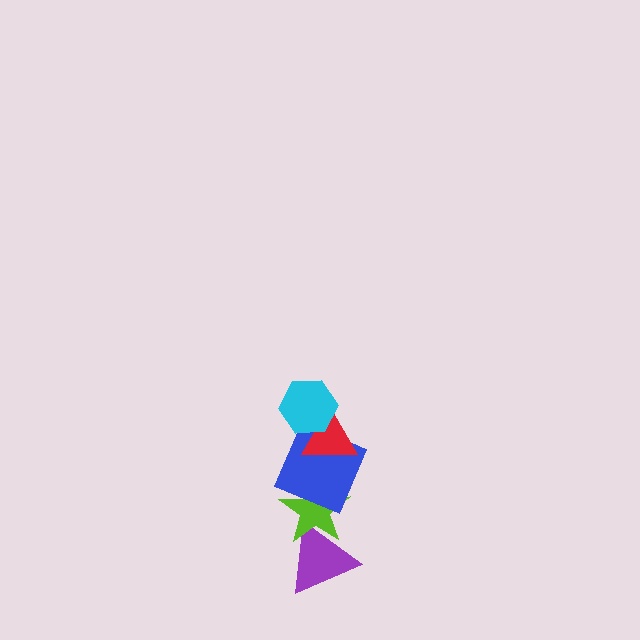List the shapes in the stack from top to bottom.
From top to bottom: the cyan hexagon, the red triangle, the blue square, the lime star, the purple triangle.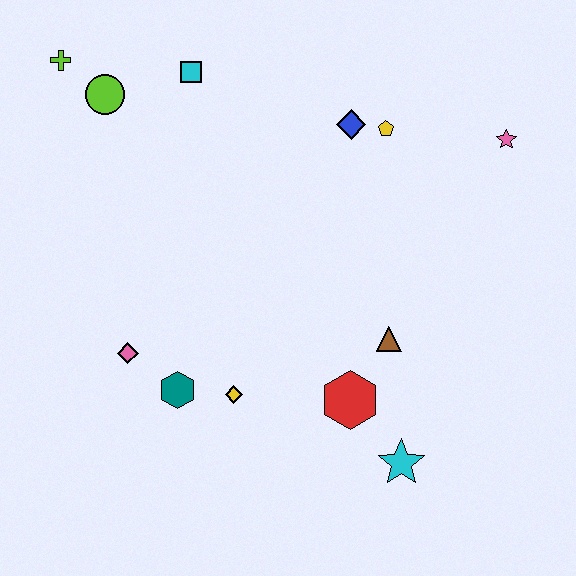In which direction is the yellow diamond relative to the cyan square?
The yellow diamond is below the cyan square.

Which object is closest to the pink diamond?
The teal hexagon is closest to the pink diamond.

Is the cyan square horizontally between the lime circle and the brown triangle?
Yes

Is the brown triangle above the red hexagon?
Yes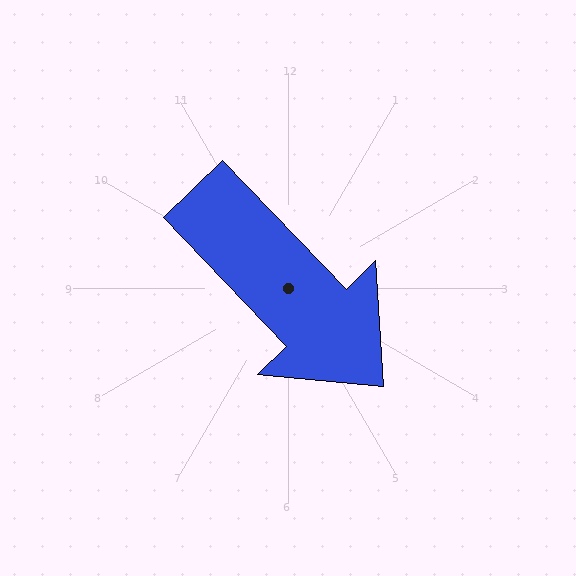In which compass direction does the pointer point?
Southeast.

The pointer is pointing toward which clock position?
Roughly 5 o'clock.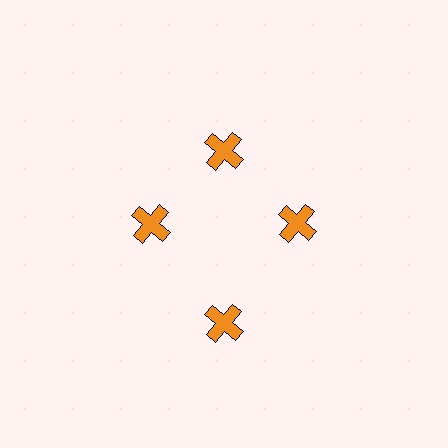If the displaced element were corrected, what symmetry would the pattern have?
It would have 4-fold rotational symmetry — the pattern would map onto itself every 90 degrees.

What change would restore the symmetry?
The symmetry would be restored by moving it inward, back onto the ring so that all 4 crosses sit at equal angles and equal distance from the center.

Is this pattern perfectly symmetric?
No. The 4 orange crosses are arranged in a ring, but one element near the 6 o'clock position is pushed outward from the center, breaking the 4-fold rotational symmetry.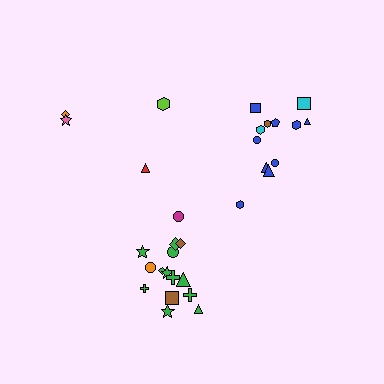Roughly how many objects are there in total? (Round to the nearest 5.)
Roughly 30 objects in total.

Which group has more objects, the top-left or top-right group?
The top-right group.